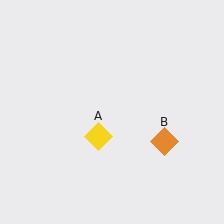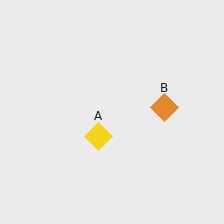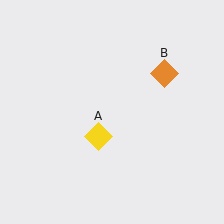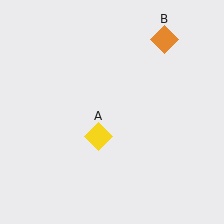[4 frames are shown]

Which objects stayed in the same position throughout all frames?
Yellow diamond (object A) remained stationary.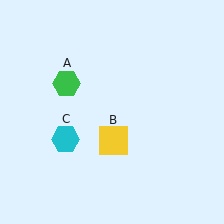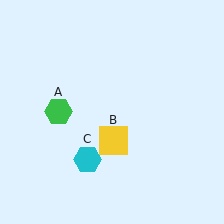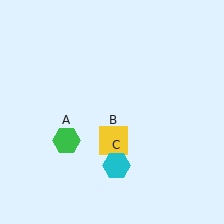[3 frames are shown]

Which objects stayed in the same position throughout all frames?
Yellow square (object B) remained stationary.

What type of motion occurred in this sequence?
The green hexagon (object A), cyan hexagon (object C) rotated counterclockwise around the center of the scene.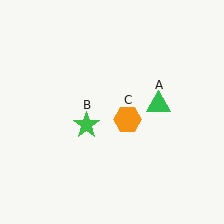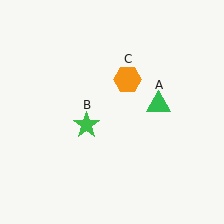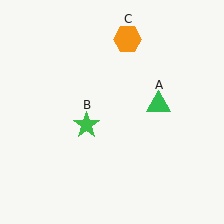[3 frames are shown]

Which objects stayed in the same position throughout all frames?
Green triangle (object A) and green star (object B) remained stationary.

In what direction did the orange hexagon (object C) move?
The orange hexagon (object C) moved up.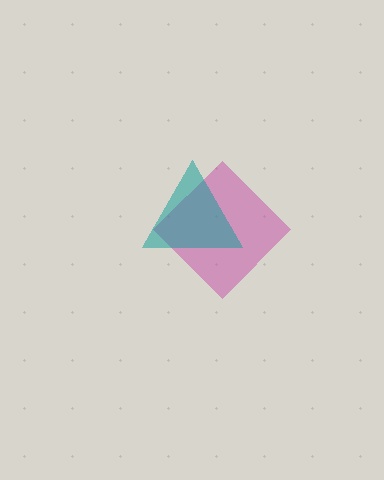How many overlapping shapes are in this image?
There are 2 overlapping shapes in the image.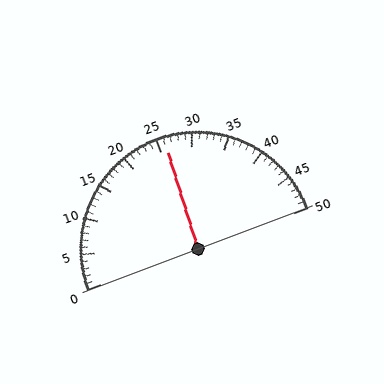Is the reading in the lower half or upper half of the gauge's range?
The reading is in the upper half of the range (0 to 50).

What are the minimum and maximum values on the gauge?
The gauge ranges from 0 to 50.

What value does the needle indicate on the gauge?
The needle indicates approximately 26.